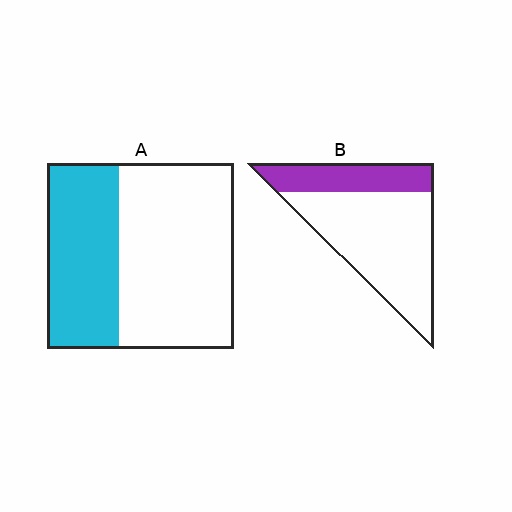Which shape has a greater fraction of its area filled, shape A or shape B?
Shape A.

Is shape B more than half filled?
No.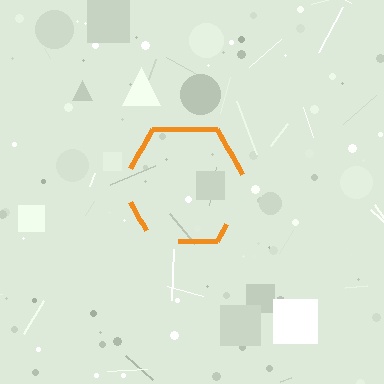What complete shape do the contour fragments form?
The contour fragments form a hexagon.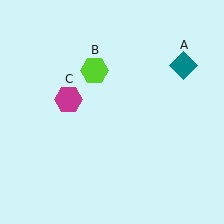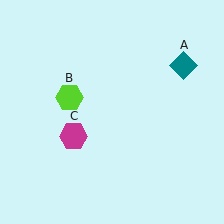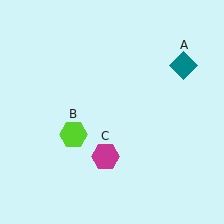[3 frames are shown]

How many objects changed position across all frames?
2 objects changed position: lime hexagon (object B), magenta hexagon (object C).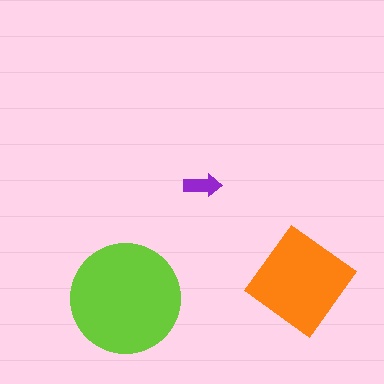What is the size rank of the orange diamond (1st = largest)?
2nd.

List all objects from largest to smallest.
The lime circle, the orange diamond, the purple arrow.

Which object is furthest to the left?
The lime circle is leftmost.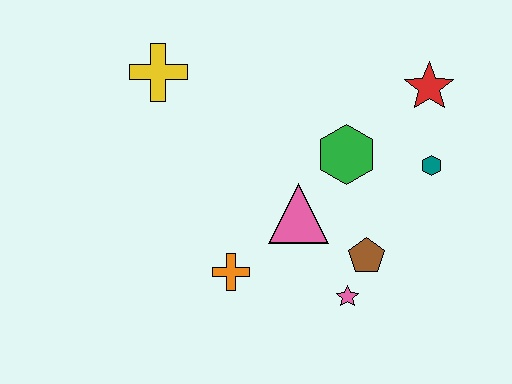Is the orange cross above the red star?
No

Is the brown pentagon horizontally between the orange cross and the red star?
Yes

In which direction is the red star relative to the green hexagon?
The red star is to the right of the green hexagon.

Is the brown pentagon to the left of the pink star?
No